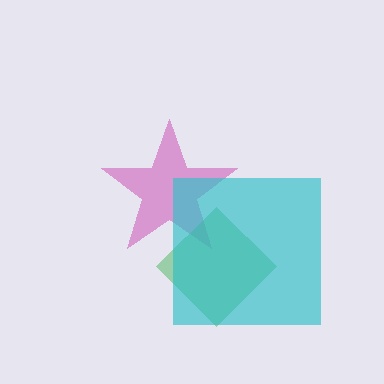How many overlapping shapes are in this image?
There are 3 overlapping shapes in the image.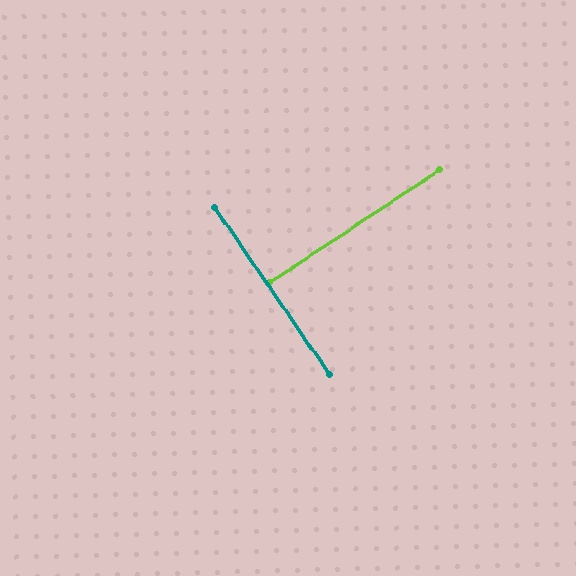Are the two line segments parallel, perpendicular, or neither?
Perpendicular — they meet at approximately 89°.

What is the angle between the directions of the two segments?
Approximately 89 degrees.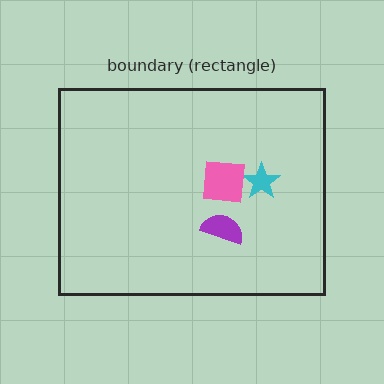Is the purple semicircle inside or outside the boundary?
Inside.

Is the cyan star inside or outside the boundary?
Inside.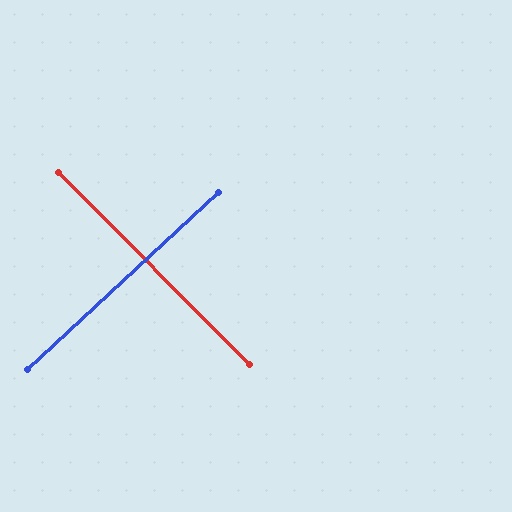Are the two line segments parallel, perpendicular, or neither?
Perpendicular — they meet at approximately 88°.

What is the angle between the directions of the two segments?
Approximately 88 degrees.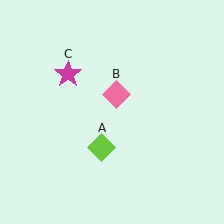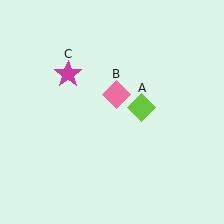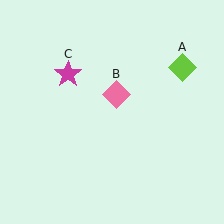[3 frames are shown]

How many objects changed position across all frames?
1 object changed position: lime diamond (object A).